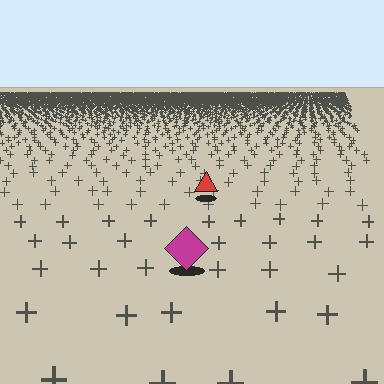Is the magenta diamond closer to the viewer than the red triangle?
Yes. The magenta diamond is closer — you can tell from the texture gradient: the ground texture is coarser near it.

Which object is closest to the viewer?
The magenta diamond is closest. The texture marks near it are larger and more spread out.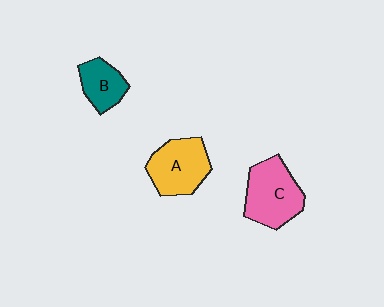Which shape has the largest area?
Shape C (pink).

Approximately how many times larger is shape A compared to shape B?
Approximately 1.6 times.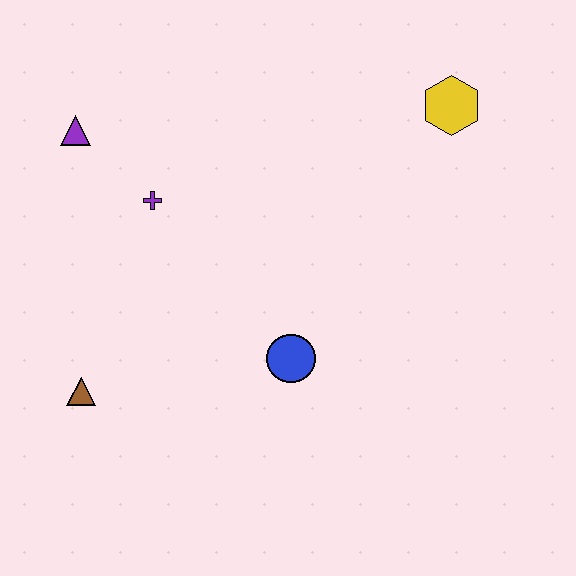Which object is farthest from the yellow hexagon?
The brown triangle is farthest from the yellow hexagon.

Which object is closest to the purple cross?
The purple triangle is closest to the purple cross.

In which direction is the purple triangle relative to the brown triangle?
The purple triangle is above the brown triangle.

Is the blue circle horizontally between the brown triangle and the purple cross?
No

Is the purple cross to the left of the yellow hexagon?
Yes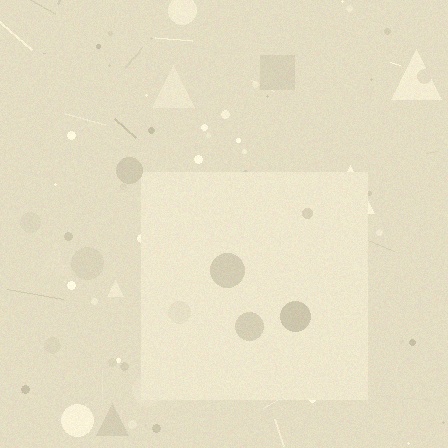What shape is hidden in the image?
A square is hidden in the image.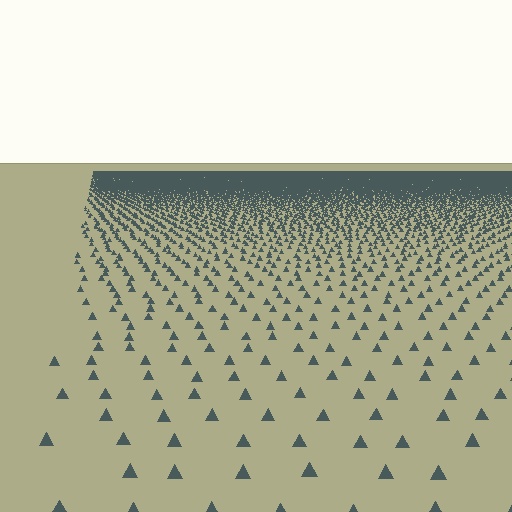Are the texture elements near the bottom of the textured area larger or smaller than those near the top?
Larger. Near the bottom, elements are closer to the viewer and appear at a bigger on-screen size.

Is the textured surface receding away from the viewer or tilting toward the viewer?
The surface is receding away from the viewer. Texture elements get smaller and denser toward the top.